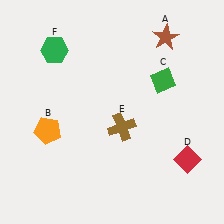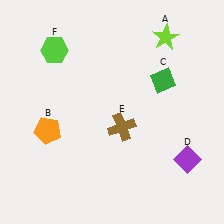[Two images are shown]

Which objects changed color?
A changed from brown to lime. D changed from red to purple. F changed from green to lime.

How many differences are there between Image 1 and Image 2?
There are 3 differences between the two images.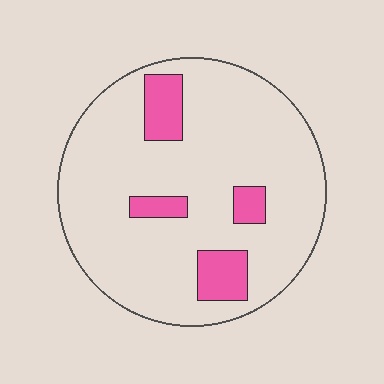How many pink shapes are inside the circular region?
4.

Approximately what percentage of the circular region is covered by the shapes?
Approximately 15%.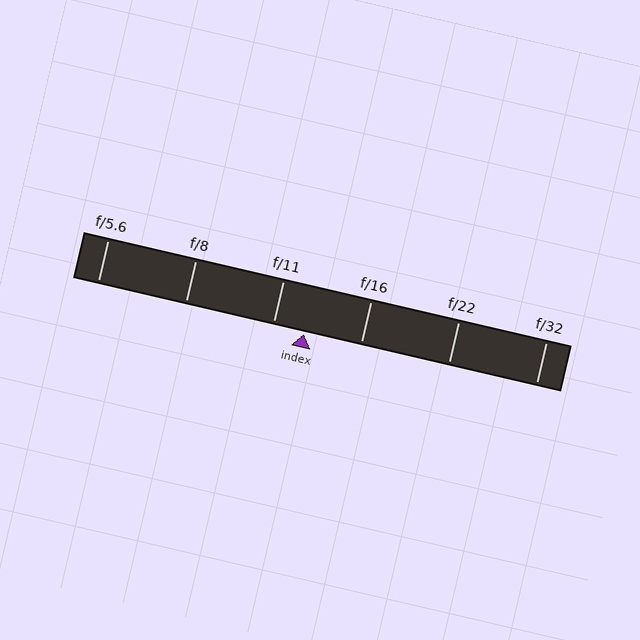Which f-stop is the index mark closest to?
The index mark is closest to f/11.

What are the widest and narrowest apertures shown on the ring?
The widest aperture shown is f/5.6 and the narrowest is f/32.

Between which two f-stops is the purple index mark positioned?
The index mark is between f/11 and f/16.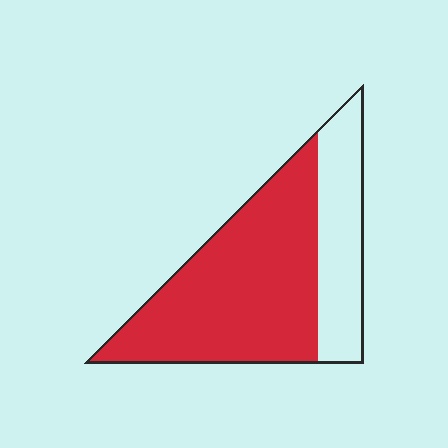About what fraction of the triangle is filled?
About two thirds (2/3).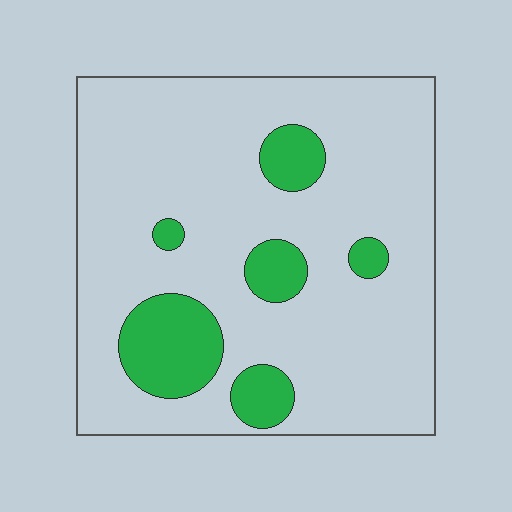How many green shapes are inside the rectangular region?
6.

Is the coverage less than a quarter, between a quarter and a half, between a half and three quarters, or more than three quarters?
Less than a quarter.